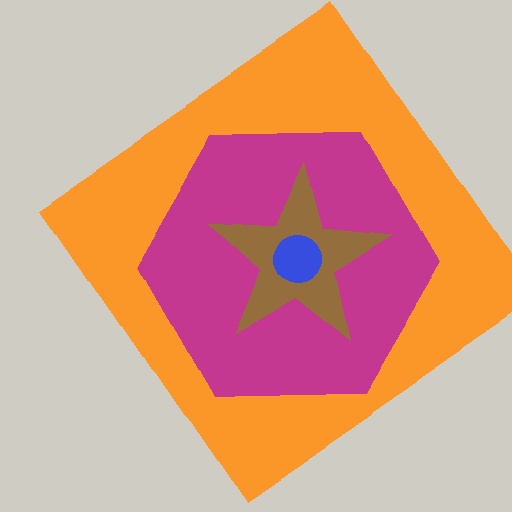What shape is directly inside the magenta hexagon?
The brown star.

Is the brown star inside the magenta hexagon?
Yes.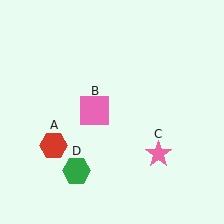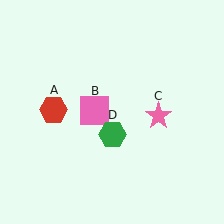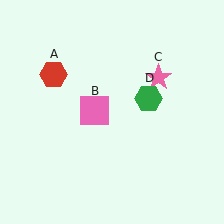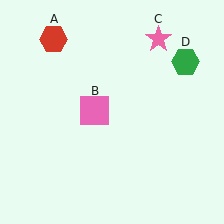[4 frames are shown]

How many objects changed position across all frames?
3 objects changed position: red hexagon (object A), pink star (object C), green hexagon (object D).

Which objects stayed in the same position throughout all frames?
Pink square (object B) remained stationary.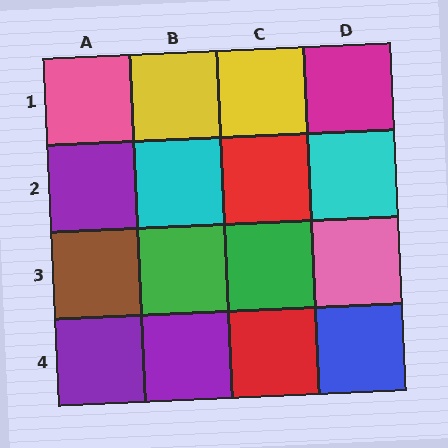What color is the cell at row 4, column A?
Purple.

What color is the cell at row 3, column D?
Pink.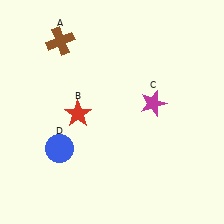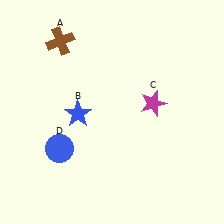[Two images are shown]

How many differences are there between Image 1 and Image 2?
There is 1 difference between the two images.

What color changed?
The star (B) changed from red in Image 1 to blue in Image 2.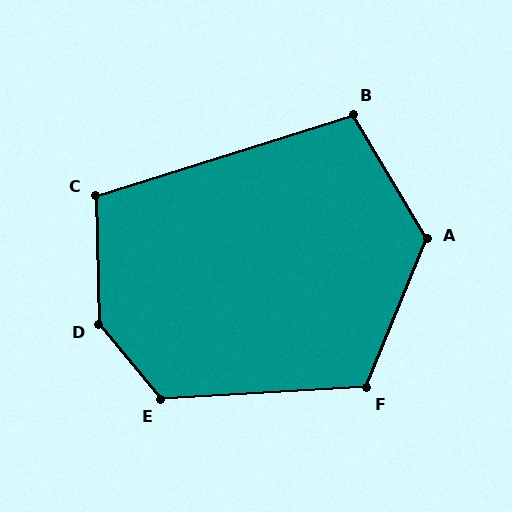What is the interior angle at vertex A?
Approximately 127 degrees (obtuse).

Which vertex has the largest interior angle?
D, at approximately 141 degrees.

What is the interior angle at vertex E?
Approximately 127 degrees (obtuse).